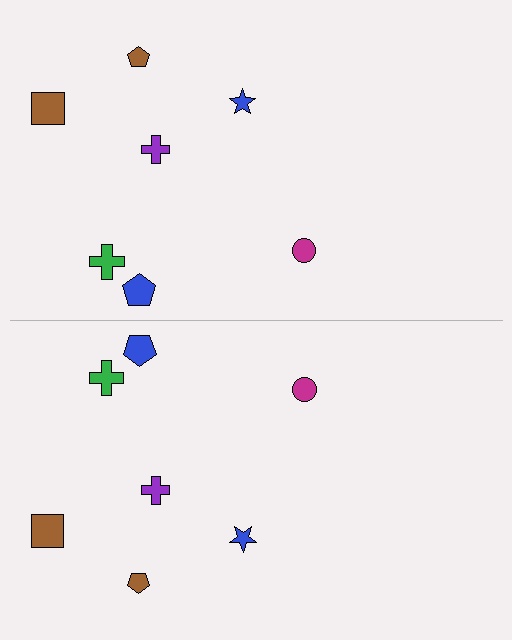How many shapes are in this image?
There are 14 shapes in this image.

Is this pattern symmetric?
Yes, this pattern has bilateral (reflection) symmetry.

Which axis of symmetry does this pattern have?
The pattern has a horizontal axis of symmetry running through the center of the image.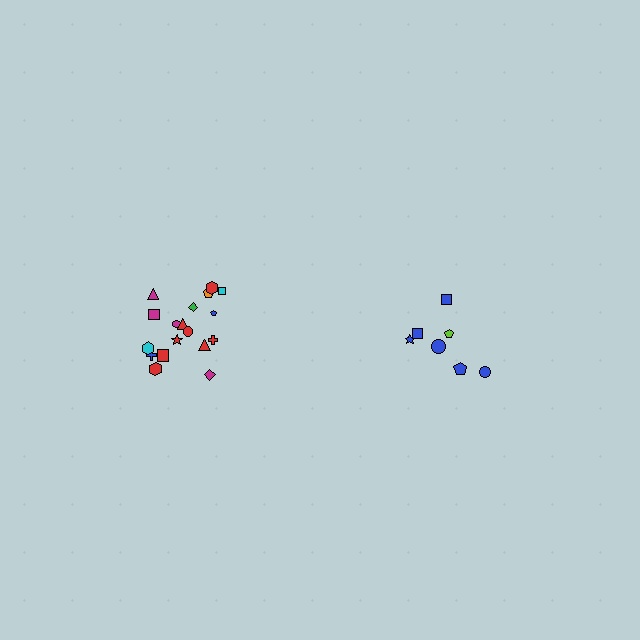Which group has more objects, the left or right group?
The left group.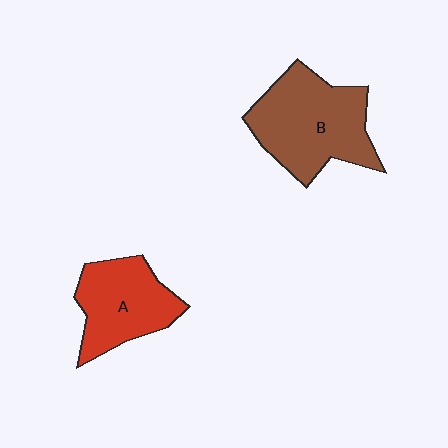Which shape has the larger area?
Shape B (brown).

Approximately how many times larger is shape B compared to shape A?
Approximately 1.3 times.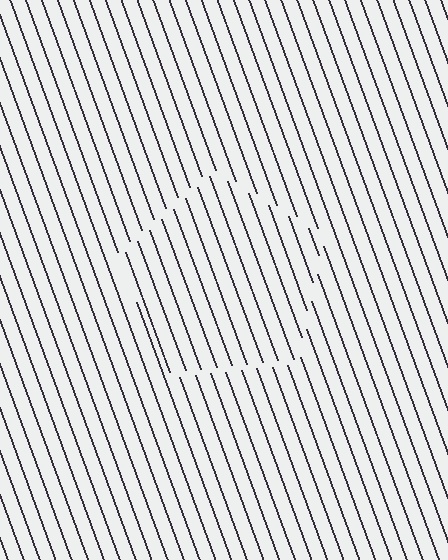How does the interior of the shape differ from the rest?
The interior of the shape contains the same grating, shifted by half a period — the contour is defined by the phase discontinuity where line-ends from the inner and outer gratings abut.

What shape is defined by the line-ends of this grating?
An illusory pentagon. The interior of the shape contains the same grating, shifted by half a period — the contour is defined by the phase discontinuity where line-ends from the inner and outer gratings abut.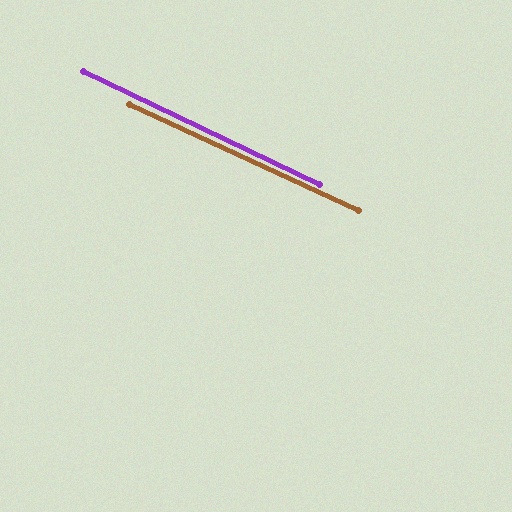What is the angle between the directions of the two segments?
Approximately 1 degree.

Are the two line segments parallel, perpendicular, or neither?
Parallel — their directions differ by only 0.8°.